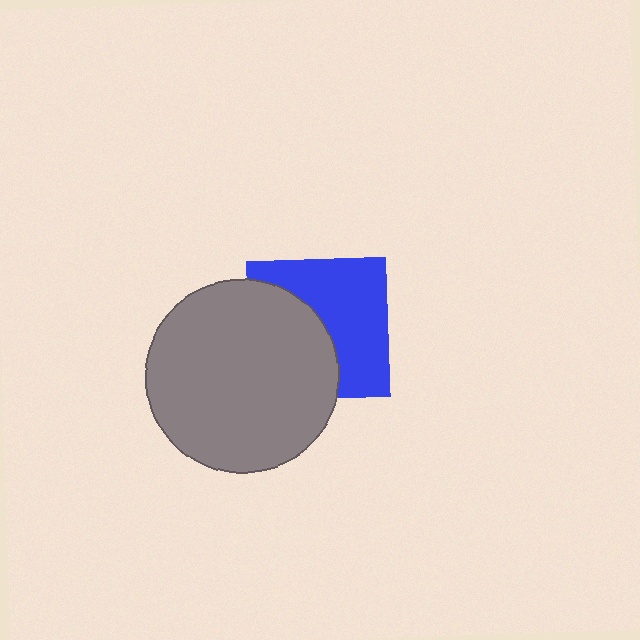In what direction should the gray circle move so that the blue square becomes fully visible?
The gray circle should move left. That is the shortest direction to clear the overlap and leave the blue square fully visible.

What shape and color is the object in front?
The object in front is a gray circle.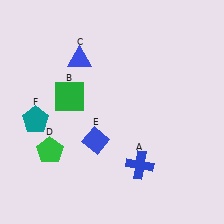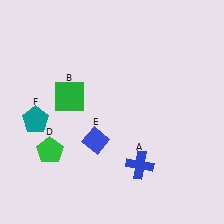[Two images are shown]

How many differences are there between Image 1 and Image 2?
There is 1 difference between the two images.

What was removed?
The blue triangle (C) was removed in Image 2.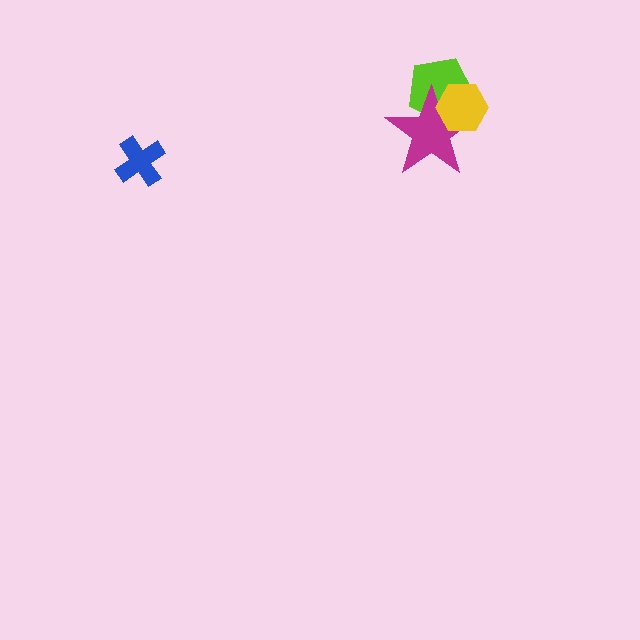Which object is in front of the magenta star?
The yellow hexagon is in front of the magenta star.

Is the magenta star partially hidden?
Yes, it is partially covered by another shape.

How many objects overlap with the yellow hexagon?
2 objects overlap with the yellow hexagon.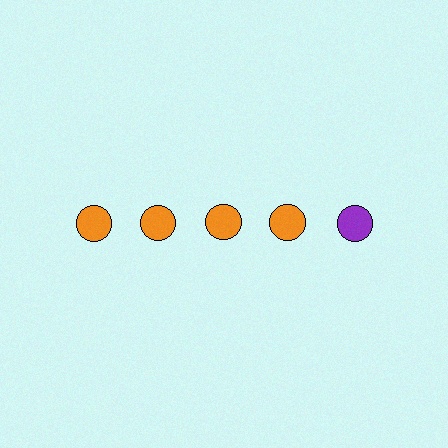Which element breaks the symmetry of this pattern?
The purple circle in the top row, rightmost column breaks the symmetry. All other shapes are orange circles.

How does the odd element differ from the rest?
It has a different color: purple instead of orange.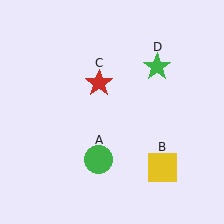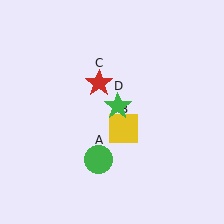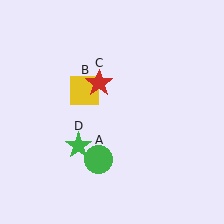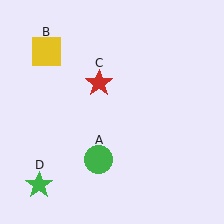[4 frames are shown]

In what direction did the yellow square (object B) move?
The yellow square (object B) moved up and to the left.